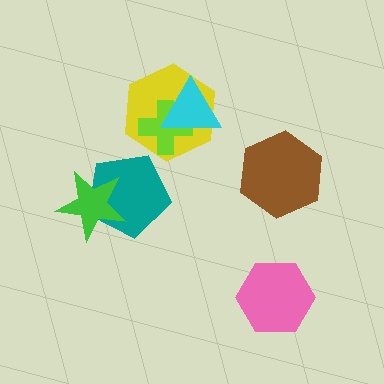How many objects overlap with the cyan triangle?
2 objects overlap with the cyan triangle.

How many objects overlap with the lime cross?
2 objects overlap with the lime cross.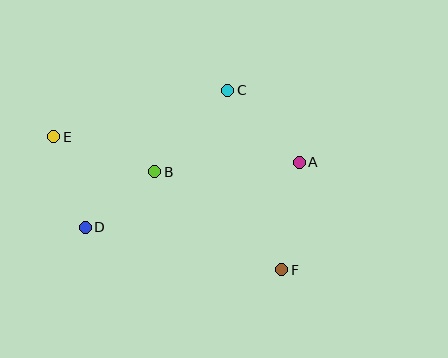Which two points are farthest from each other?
Points E and F are farthest from each other.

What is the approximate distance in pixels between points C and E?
The distance between C and E is approximately 180 pixels.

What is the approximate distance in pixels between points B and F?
The distance between B and F is approximately 161 pixels.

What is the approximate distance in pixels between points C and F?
The distance between C and F is approximately 188 pixels.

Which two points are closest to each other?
Points B and D are closest to each other.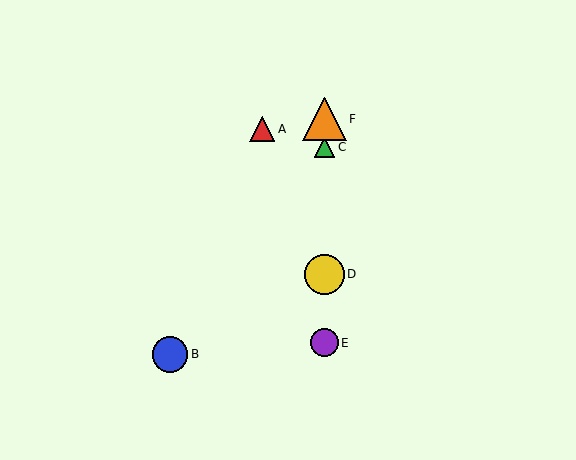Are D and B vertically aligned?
No, D is at x≈324 and B is at x≈170.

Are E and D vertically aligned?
Yes, both are at x≈324.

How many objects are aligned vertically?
4 objects (C, D, E, F) are aligned vertically.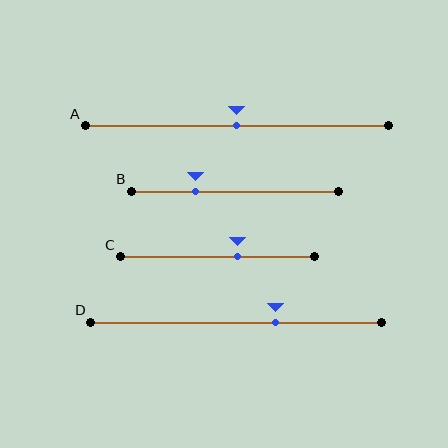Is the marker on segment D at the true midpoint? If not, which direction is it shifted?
No, the marker on segment D is shifted to the right by about 14% of the segment length.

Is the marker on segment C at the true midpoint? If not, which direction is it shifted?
No, the marker on segment C is shifted to the right by about 10% of the segment length.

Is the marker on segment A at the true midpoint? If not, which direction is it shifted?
Yes, the marker on segment A is at the true midpoint.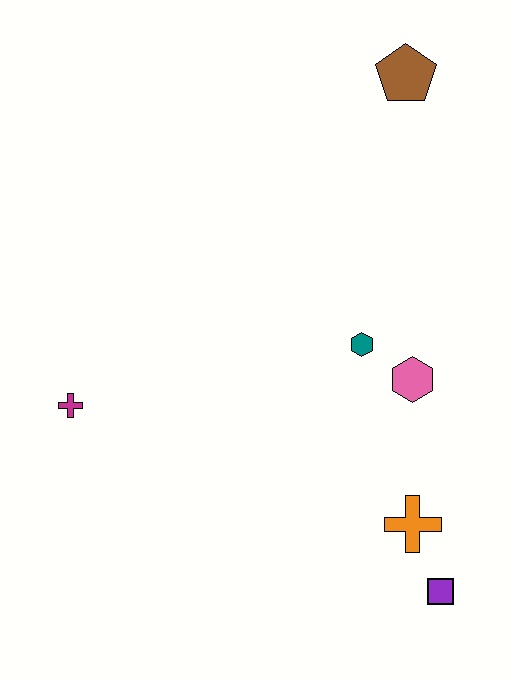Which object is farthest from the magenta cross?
The brown pentagon is farthest from the magenta cross.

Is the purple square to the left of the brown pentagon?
No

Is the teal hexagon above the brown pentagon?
No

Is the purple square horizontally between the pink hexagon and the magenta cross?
No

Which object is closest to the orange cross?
The purple square is closest to the orange cross.